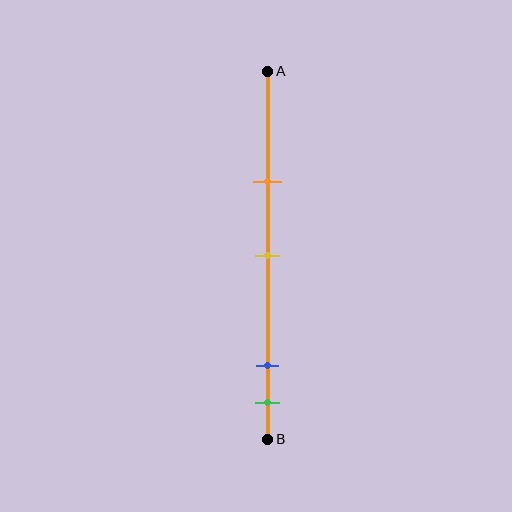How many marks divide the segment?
There are 4 marks dividing the segment.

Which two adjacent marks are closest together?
The blue and green marks are the closest adjacent pair.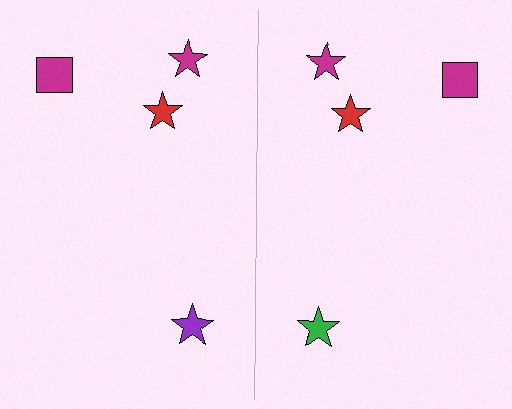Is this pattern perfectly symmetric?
No, the pattern is not perfectly symmetric. The green star on the right side breaks the symmetry — its mirror counterpart is purple.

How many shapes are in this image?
There are 8 shapes in this image.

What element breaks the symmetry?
The green star on the right side breaks the symmetry — its mirror counterpart is purple.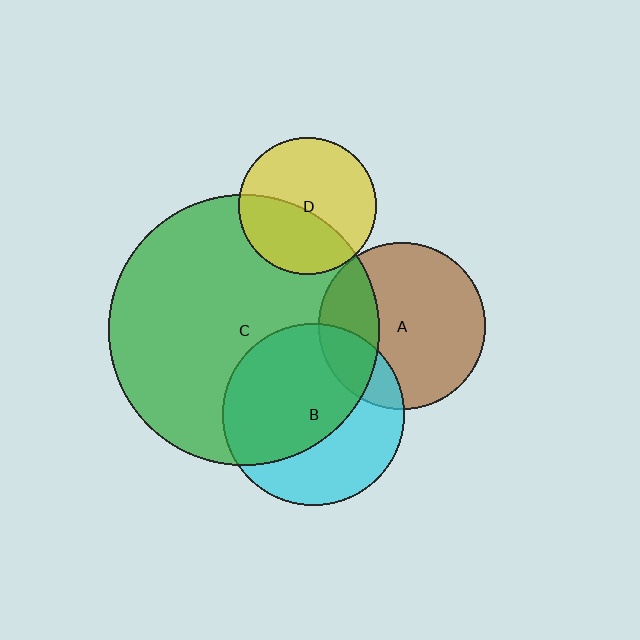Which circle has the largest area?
Circle C (green).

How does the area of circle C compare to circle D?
Approximately 3.9 times.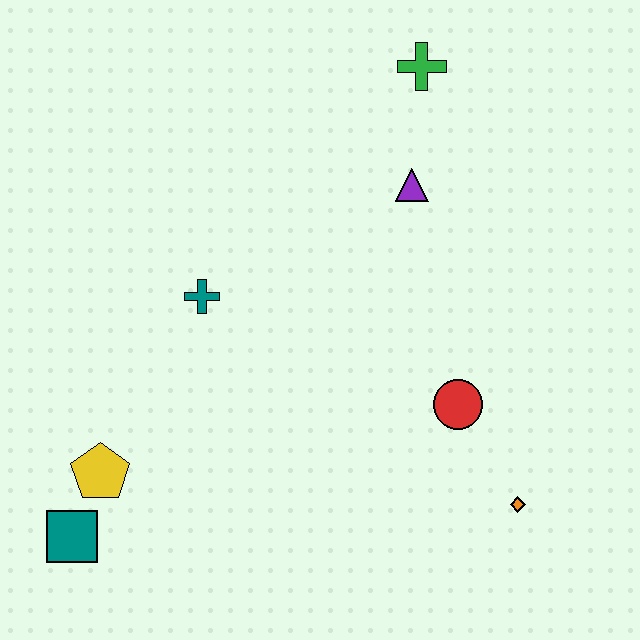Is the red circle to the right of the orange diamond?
No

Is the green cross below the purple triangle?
No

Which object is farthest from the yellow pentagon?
The green cross is farthest from the yellow pentagon.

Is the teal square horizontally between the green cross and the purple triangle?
No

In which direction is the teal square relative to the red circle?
The teal square is to the left of the red circle.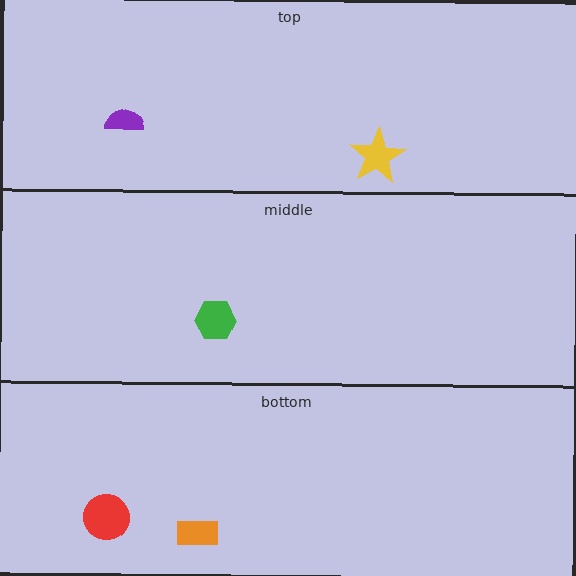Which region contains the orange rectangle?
The bottom region.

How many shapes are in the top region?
2.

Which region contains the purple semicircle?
The top region.